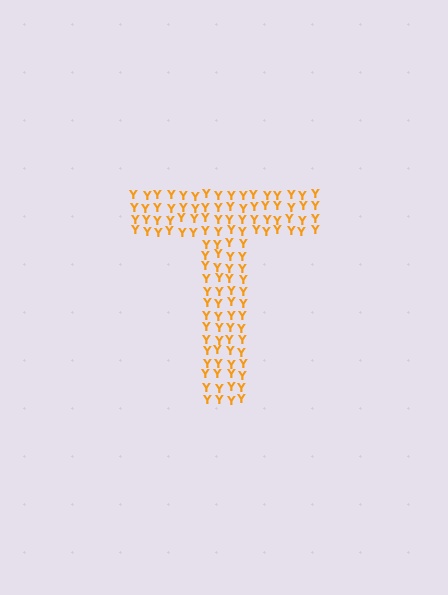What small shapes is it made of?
It is made of small letter Y's.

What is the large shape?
The large shape is the letter T.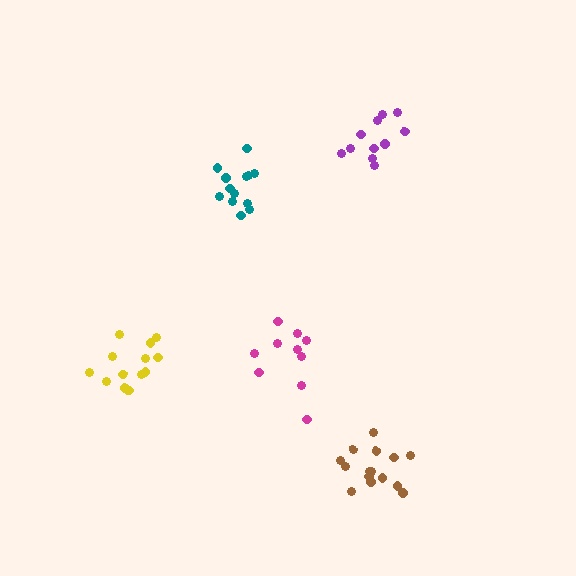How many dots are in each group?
Group 1: 11 dots, Group 2: 13 dots, Group 3: 13 dots, Group 4: 10 dots, Group 5: 15 dots (62 total).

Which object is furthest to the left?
The yellow cluster is leftmost.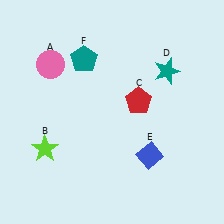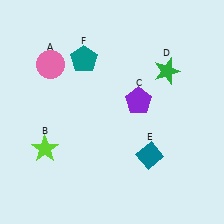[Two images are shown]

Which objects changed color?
C changed from red to purple. D changed from teal to green. E changed from blue to teal.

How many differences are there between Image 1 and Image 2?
There are 3 differences between the two images.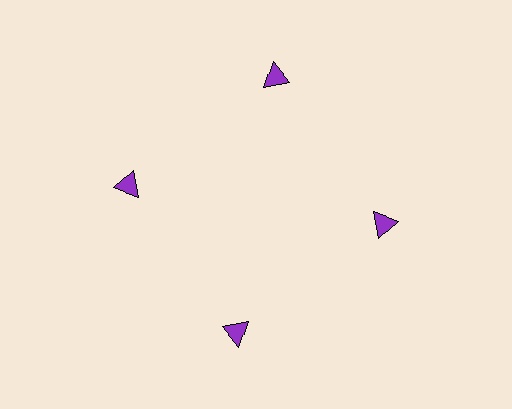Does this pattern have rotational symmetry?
Yes, this pattern has 4-fold rotational symmetry. It looks the same after rotating 90 degrees around the center.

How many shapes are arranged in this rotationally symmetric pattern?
There are 4 shapes, arranged in 4 groups of 1.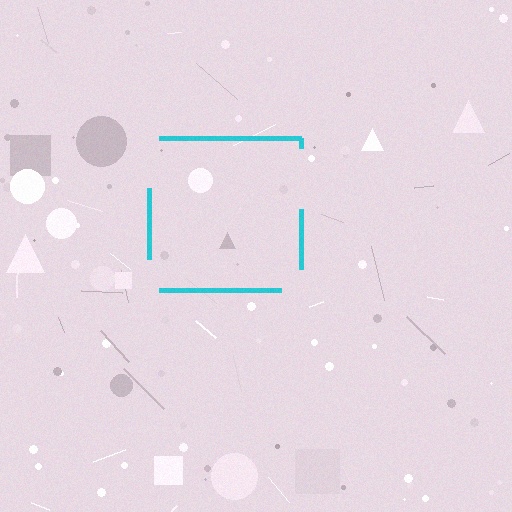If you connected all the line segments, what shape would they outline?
They would outline a square.